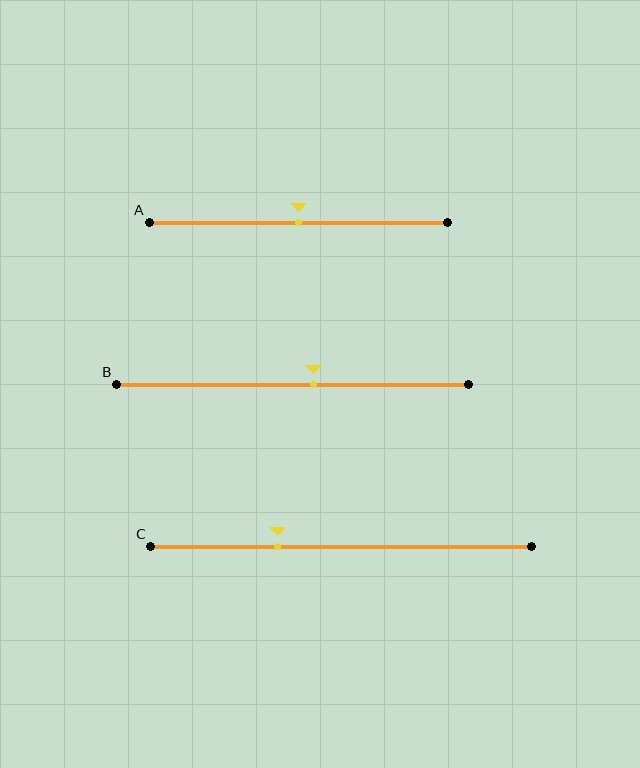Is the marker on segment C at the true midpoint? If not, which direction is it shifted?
No, the marker on segment C is shifted to the left by about 17% of the segment length.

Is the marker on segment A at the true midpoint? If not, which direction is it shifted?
Yes, the marker on segment A is at the true midpoint.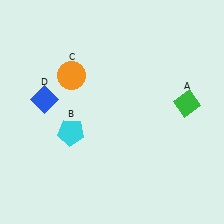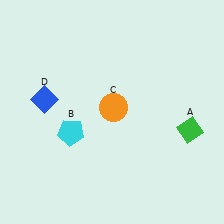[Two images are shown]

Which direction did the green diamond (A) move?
The green diamond (A) moved down.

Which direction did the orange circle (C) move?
The orange circle (C) moved right.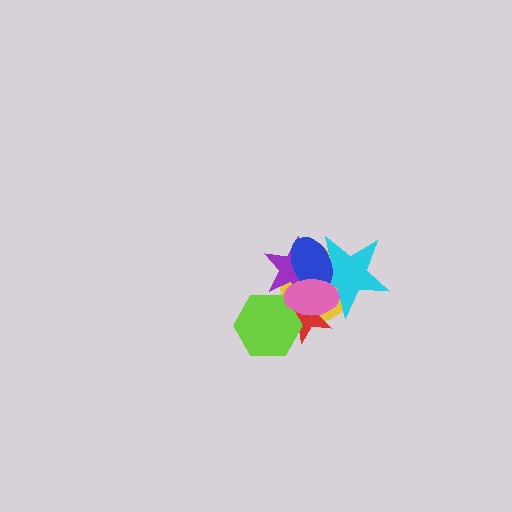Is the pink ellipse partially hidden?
No, no other shape covers it.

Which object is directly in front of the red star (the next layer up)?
The lime hexagon is directly in front of the red star.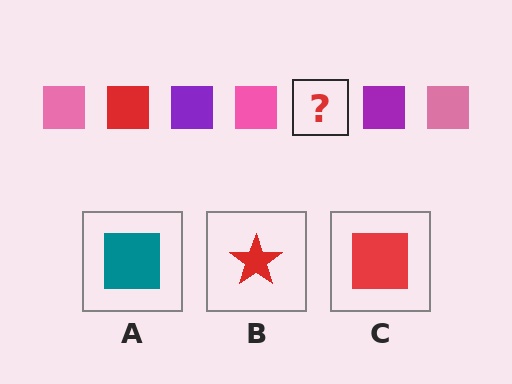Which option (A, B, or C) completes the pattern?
C.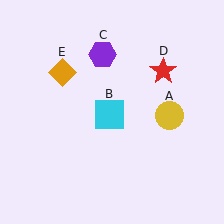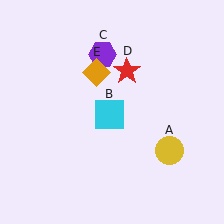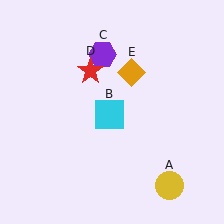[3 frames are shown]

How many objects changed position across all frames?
3 objects changed position: yellow circle (object A), red star (object D), orange diamond (object E).